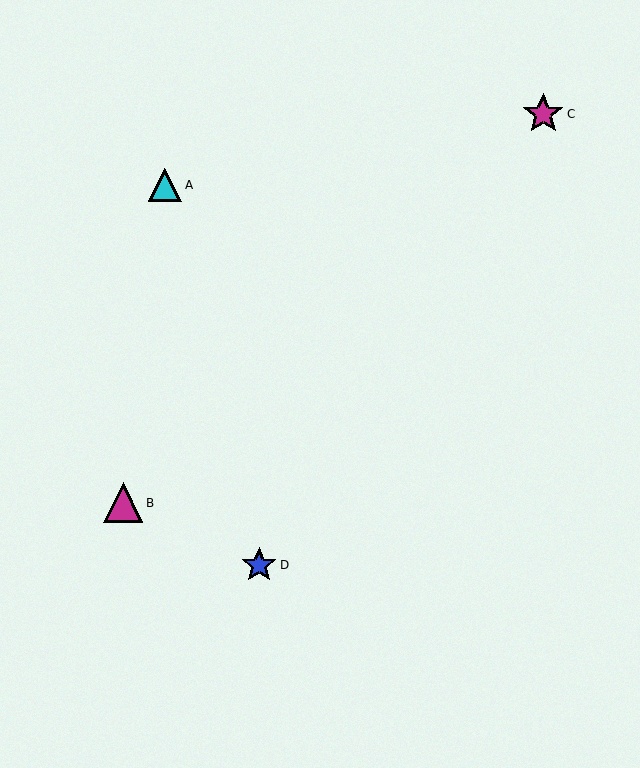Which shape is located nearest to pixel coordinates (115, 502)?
The magenta triangle (labeled B) at (123, 503) is nearest to that location.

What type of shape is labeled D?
Shape D is a blue star.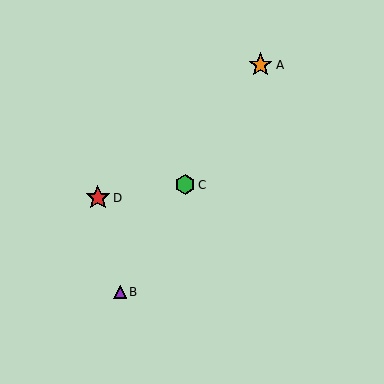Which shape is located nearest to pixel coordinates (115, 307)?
The purple triangle (labeled B) at (120, 292) is nearest to that location.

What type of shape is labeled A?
Shape A is an orange star.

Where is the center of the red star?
The center of the red star is at (98, 198).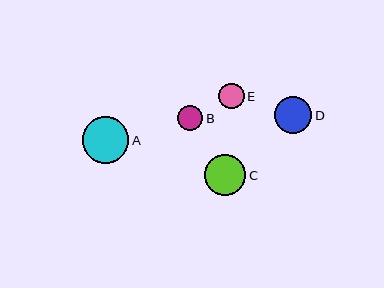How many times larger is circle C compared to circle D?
Circle C is approximately 1.1 times the size of circle D.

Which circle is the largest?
Circle A is the largest with a size of approximately 46 pixels.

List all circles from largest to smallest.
From largest to smallest: A, C, D, E, B.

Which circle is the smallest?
Circle B is the smallest with a size of approximately 25 pixels.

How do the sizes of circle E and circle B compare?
Circle E and circle B are approximately the same size.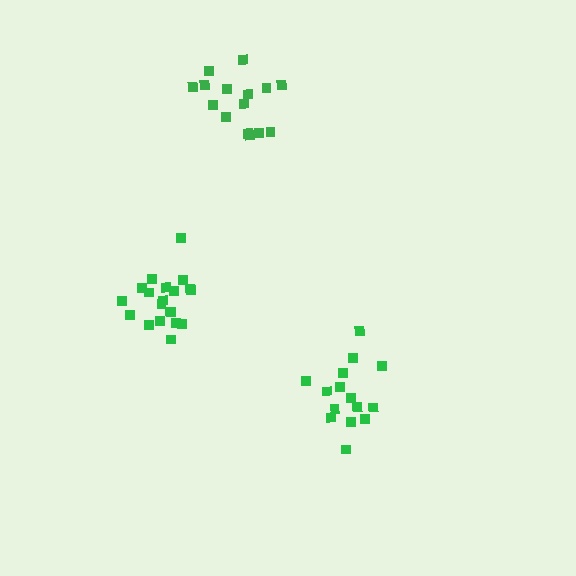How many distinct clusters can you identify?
There are 3 distinct clusters.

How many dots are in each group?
Group 1: 20 dots, Group 2: 15 dots, Group 3: 15 dots (50 total).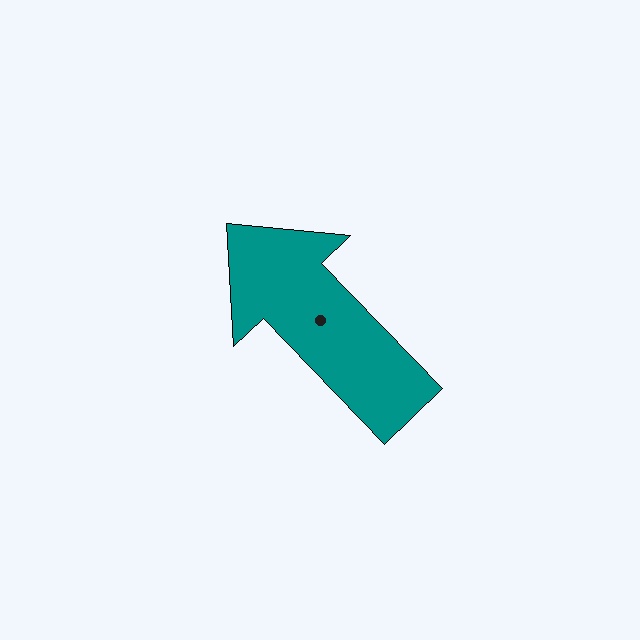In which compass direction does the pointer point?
Northwest.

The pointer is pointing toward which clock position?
Roughly 11 o'clock.